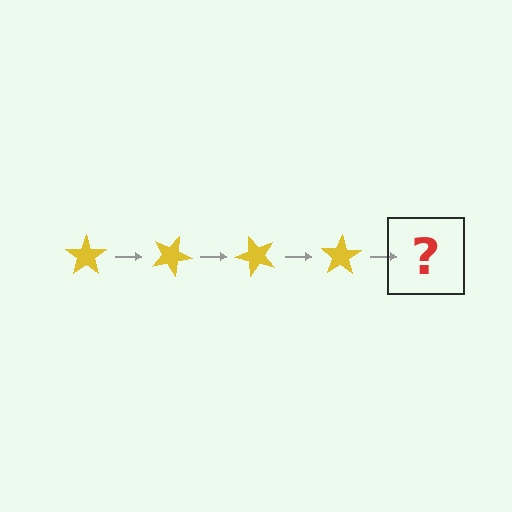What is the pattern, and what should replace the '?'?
The pattern is that the star rotates 25 degrees each step. The '?' should be a yellow star rotated 100 degrees.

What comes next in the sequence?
The next element should be a yellow star rotated 100 degrees.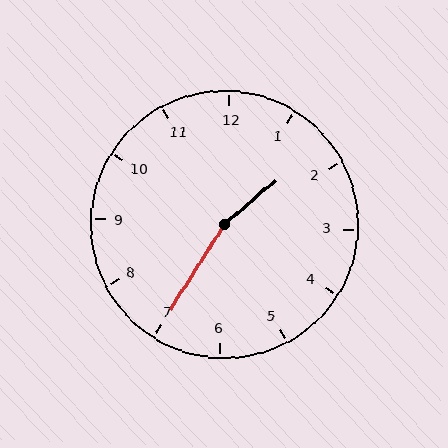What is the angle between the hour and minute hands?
Approximately 162 degrees.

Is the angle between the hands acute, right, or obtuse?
It is obtuse.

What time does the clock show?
1:35.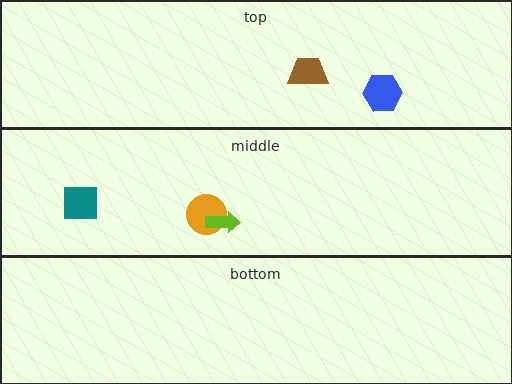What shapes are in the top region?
The brown trapezoid, the blue hexagon.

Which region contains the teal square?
The middle region.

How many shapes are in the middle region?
3.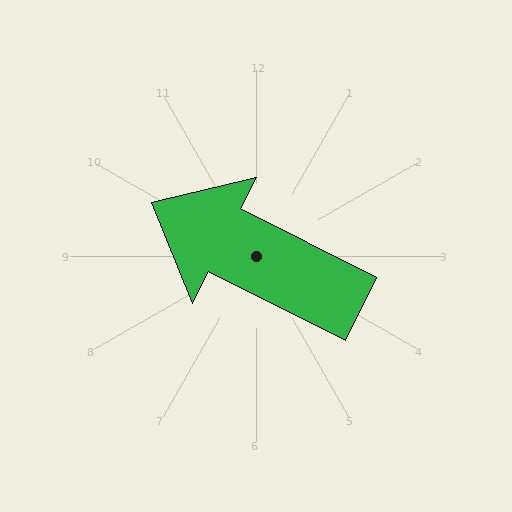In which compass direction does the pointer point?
Northwest.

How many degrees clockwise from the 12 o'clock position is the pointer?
Approximately 297 degrees.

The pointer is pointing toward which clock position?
Roughly 10 o'clock.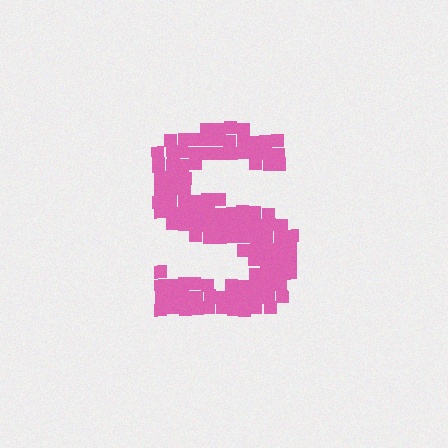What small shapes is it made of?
It is made of small squares.